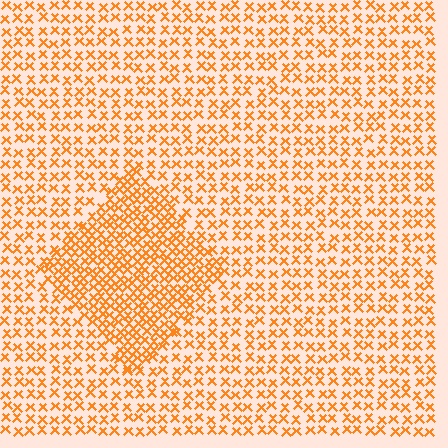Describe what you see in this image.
The image contains small orange elements arranged at two different densities. A diamond-shaped region is visible where the elements are more densely packed than the surrounding area.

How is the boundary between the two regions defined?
The boundary is defined by a change in element density (approximately 1.9x ratio). All elements are the same color, size, and shape.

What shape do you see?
I see a diamond.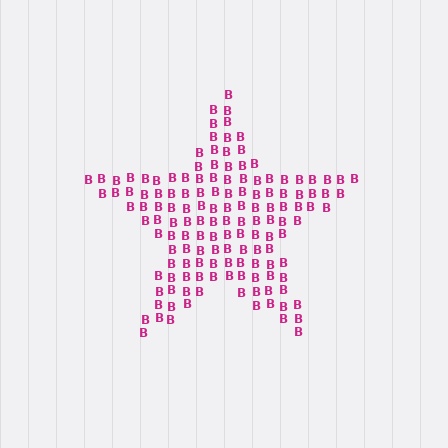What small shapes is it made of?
It is made of small letter B's.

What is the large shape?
The large shape is a star.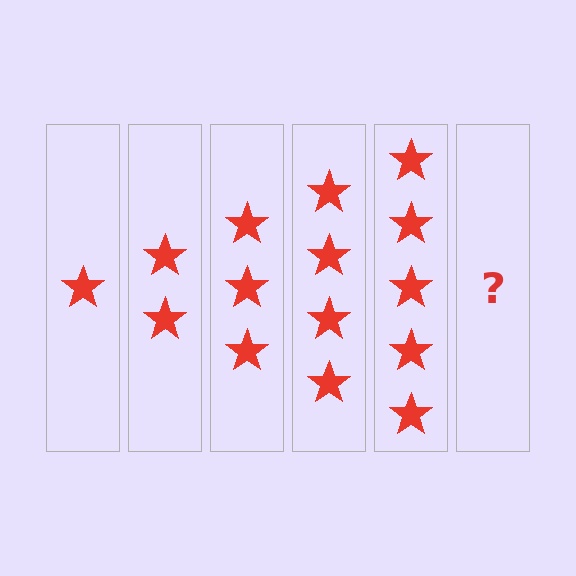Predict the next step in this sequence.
The next step is 6 stars.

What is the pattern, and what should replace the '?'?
The pattern is that each step adds one more star. The '?' should be 6 stars.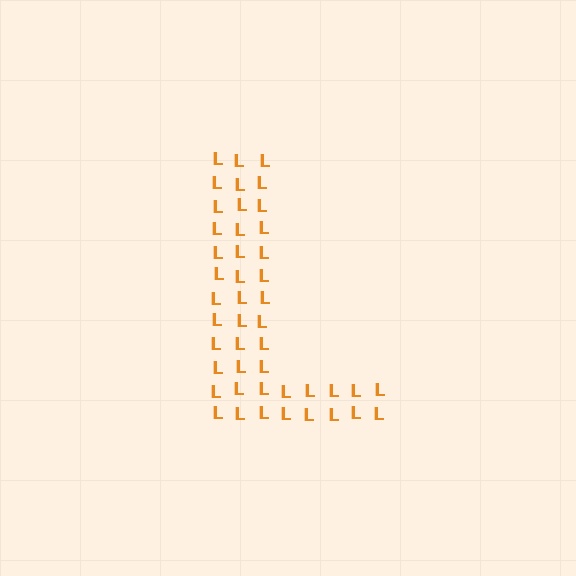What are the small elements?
The small elements are letter L's.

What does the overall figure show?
The overall figure shows the letter L.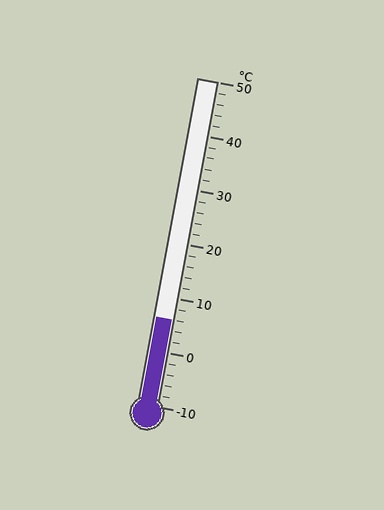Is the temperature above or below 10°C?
The temperature is below 10°C.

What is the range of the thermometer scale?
The thermometer scale ranges from -10°C to 50°C.